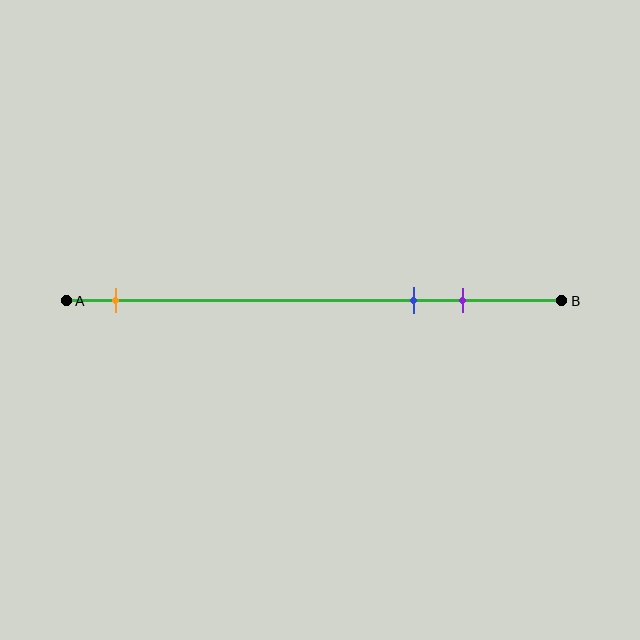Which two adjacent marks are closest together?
The blue and purple marks are the closest adjacent pair.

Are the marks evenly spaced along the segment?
No, the marks are not evenly spaced.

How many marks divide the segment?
There are 3 marks dividing the segment.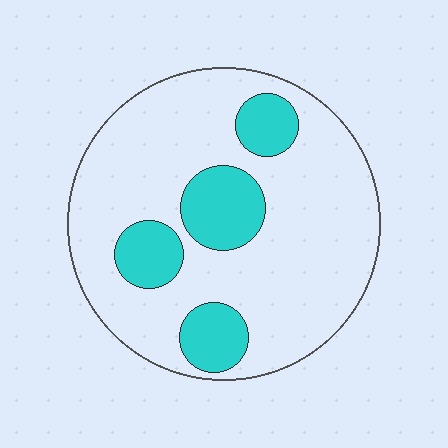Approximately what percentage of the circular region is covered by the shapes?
Approximately 20%.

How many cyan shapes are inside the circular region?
4.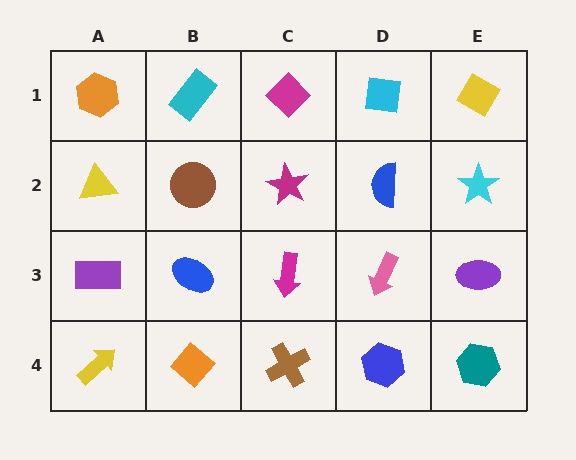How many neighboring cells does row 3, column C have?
4.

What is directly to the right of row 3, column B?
A magenta arrow.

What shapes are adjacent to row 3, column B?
A brown circle (row 2, column B), an orange diamond (row 4, column B), a purple rectangle (row 3, column A), a magenta arrow (row 3, column C).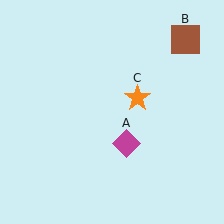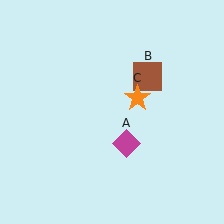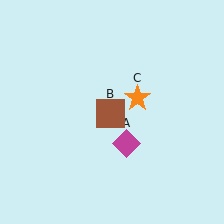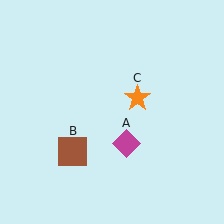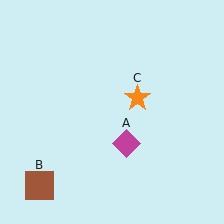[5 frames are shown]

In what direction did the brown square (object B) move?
The brown square (object B) moved down and to the left.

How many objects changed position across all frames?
1 object changed position: brown square (object B).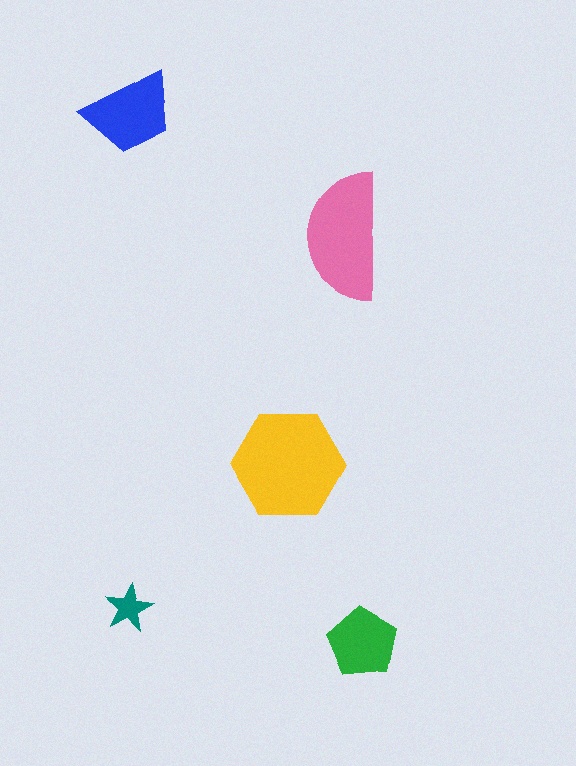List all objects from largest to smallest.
The yellow hexagon, the pink semicircle, the blue trapezoid, the green pentagon, the teal star.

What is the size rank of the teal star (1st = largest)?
5th.